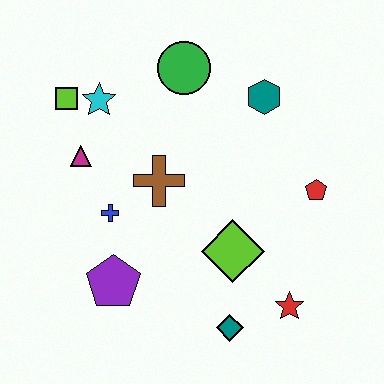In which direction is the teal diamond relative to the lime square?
The teal diamond is below the lime square.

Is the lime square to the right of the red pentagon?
No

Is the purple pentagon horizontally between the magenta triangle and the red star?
Yes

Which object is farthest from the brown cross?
The red star is farthest from the brown cross.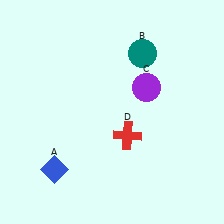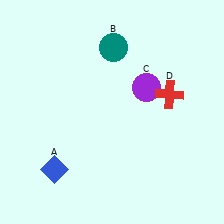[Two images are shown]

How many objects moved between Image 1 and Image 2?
2 objects moved between the two images.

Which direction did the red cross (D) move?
The red cross (D) moved right.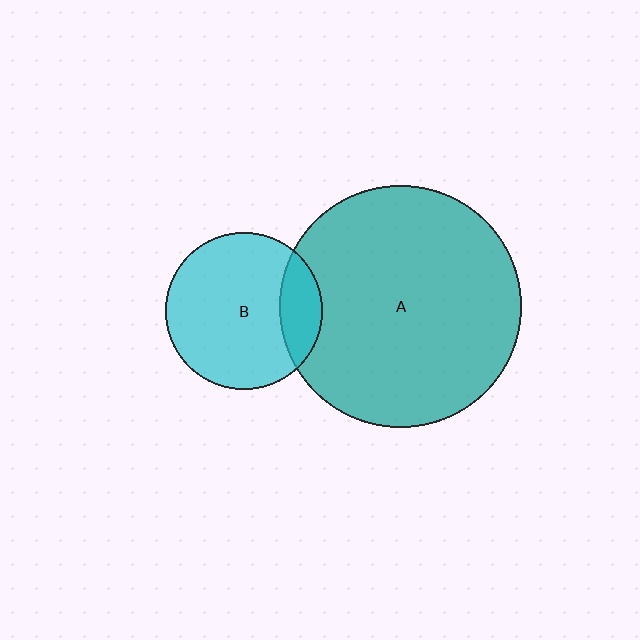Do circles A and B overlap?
Yes.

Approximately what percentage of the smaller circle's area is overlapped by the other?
Approximately 20%.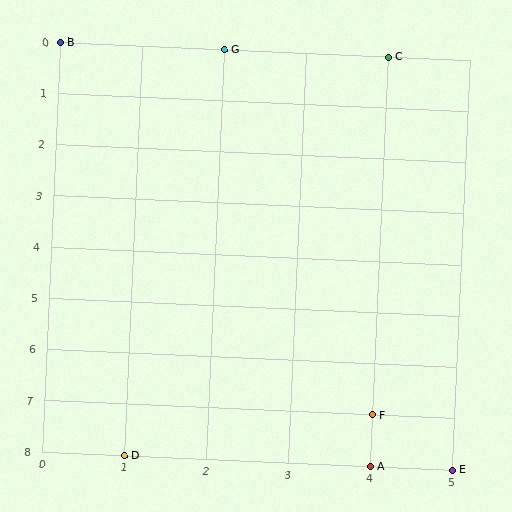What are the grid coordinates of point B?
Point B is at grid coordinates (0, 0).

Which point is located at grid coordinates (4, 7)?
Point F is at (4, 7).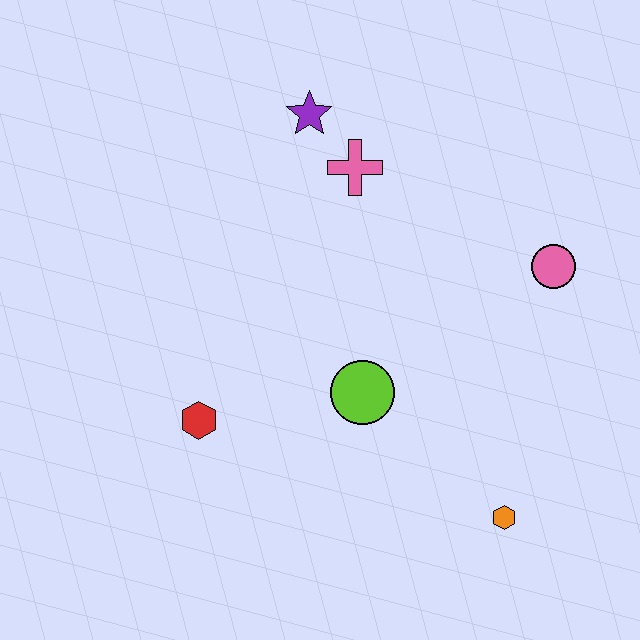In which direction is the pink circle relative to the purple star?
The pink circle is to the right of the purple star.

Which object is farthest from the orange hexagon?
The purple star is farthest from the orange hexagon.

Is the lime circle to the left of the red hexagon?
No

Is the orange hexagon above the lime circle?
No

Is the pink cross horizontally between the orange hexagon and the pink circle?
No